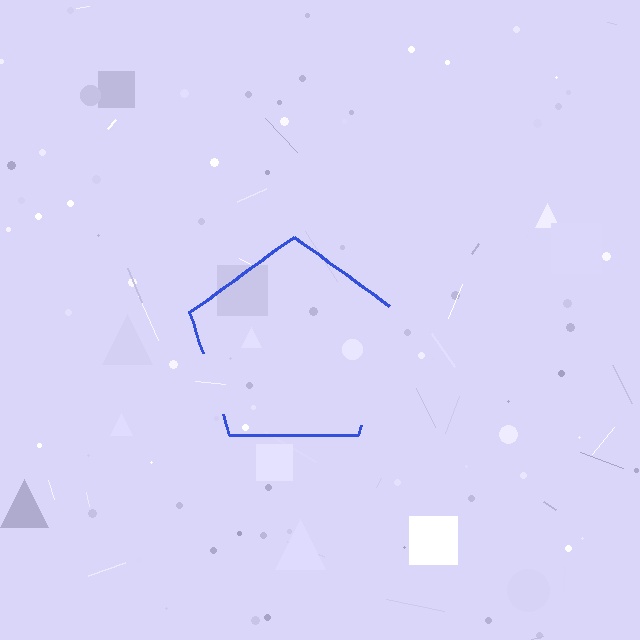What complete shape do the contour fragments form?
The contour fragments form a pentagon.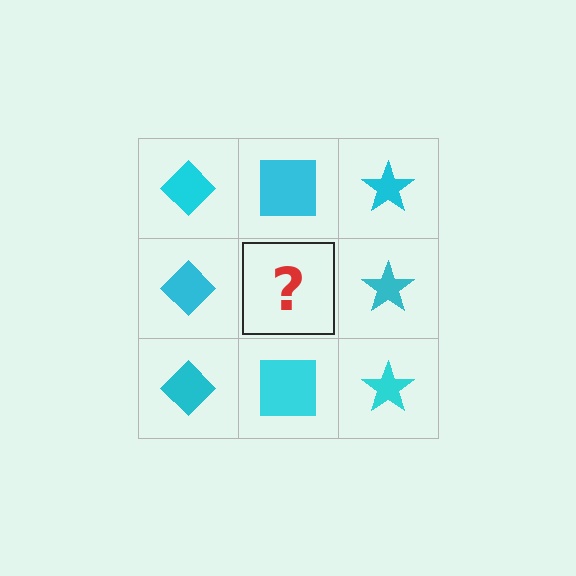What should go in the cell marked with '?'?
The missing cell should contain a cyan square.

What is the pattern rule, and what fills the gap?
The rule is that each column has a consistent shape. The gap should be filled with a cyan square.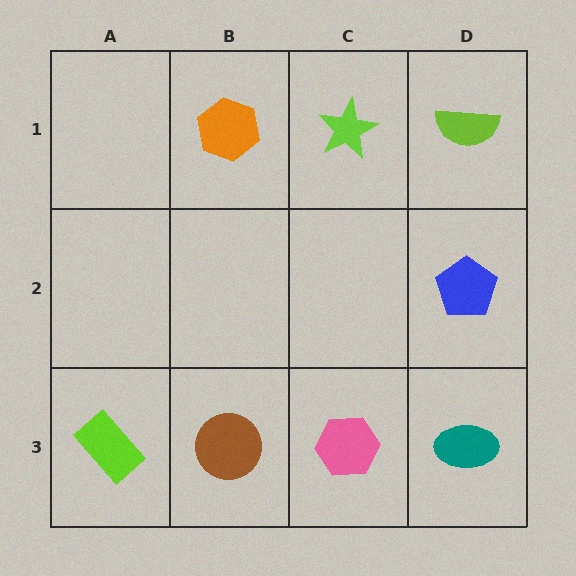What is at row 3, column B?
A brown circle.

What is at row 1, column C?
A lime star.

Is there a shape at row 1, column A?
No, that cell is empty.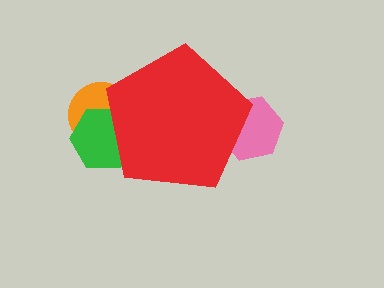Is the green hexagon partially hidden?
Yes, the green hexagon is partially hidden behind the red pentagon.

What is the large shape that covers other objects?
A red pentagon.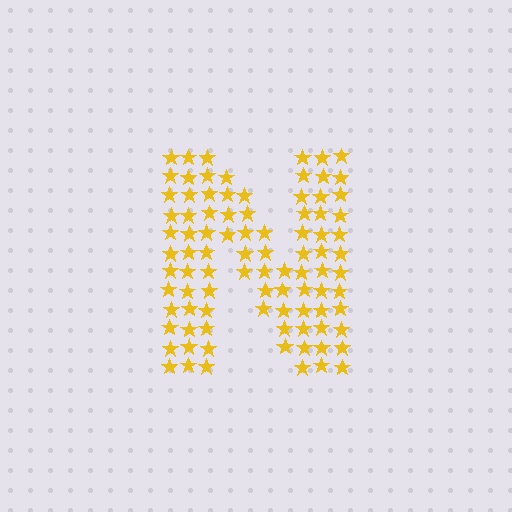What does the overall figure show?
The overall figure shows the letter N.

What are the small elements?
The small elements are stars.